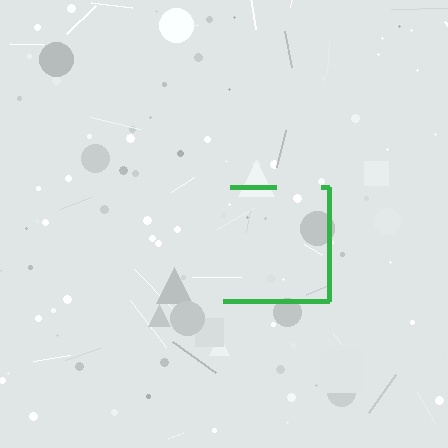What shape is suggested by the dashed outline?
The dashed outline suggests a square.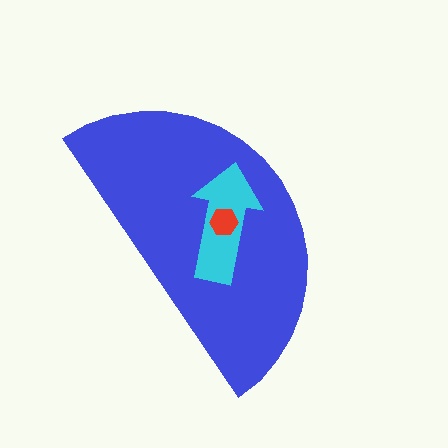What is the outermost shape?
The blue semicircle.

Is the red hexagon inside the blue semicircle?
Yes.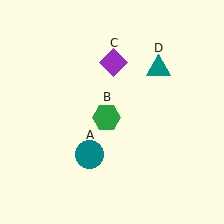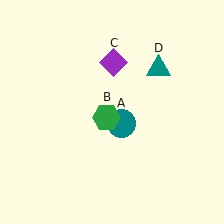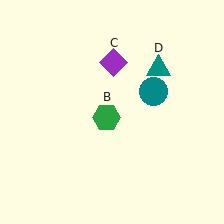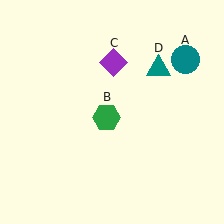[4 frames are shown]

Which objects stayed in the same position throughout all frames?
Green hexagon (object B) and purple diamond (object C) and teal triangle (object D) remained stationary.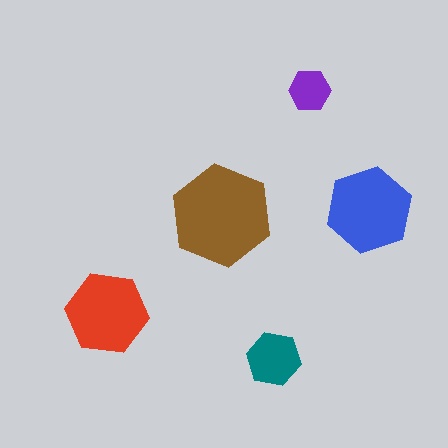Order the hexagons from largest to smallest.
the brown one, the blue one, the red one, the teal one, the purple one.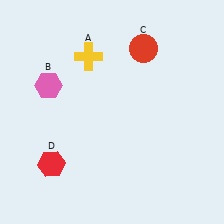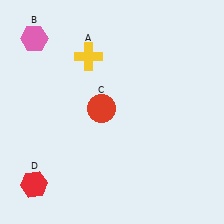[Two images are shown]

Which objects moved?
The objects that moved are: the pink hexagon (B), the red circle (C), the red hexagon (D).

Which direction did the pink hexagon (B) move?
The pink hexagon (B) moved up.